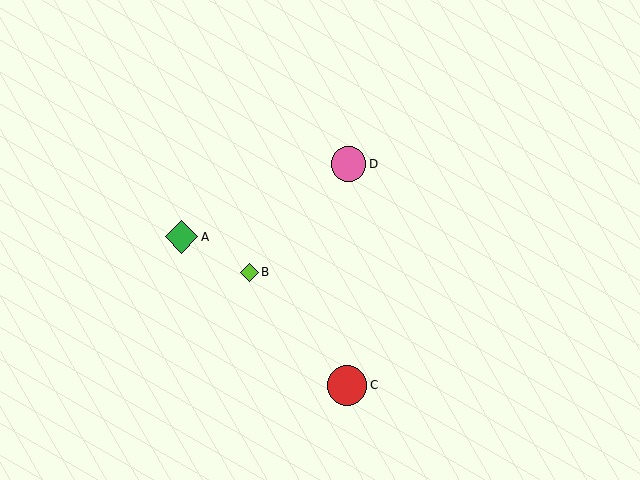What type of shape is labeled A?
Shape A is a green diamond.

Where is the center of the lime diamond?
The center of the lime diamond is at (249, 272).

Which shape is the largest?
The red circle (labeled C) is the largest.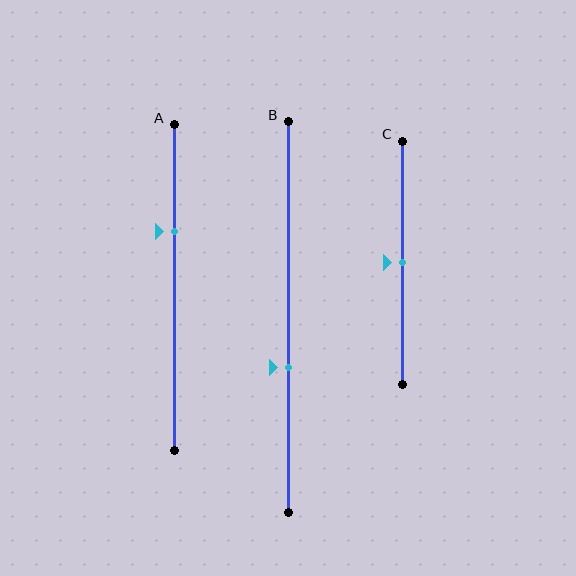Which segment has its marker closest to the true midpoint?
Segment C has its marker closest to the true midpoint.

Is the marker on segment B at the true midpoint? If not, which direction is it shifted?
No, the marker on segment B is shifted downward by about 13% of the segment length.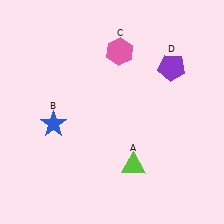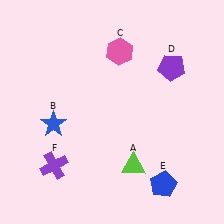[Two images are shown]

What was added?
A blue pentagon (E), a purple cross (F) were added in Image 2.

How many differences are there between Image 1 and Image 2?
There are 2 differences between the two images.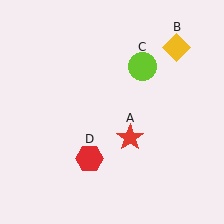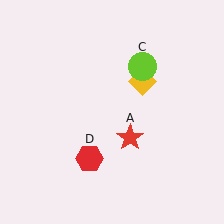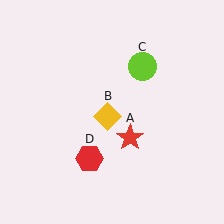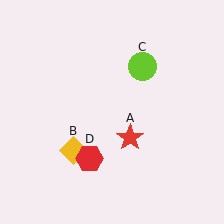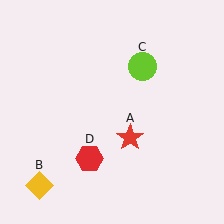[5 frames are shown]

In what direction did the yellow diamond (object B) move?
The yellow diamond (object B) moved down and to the left.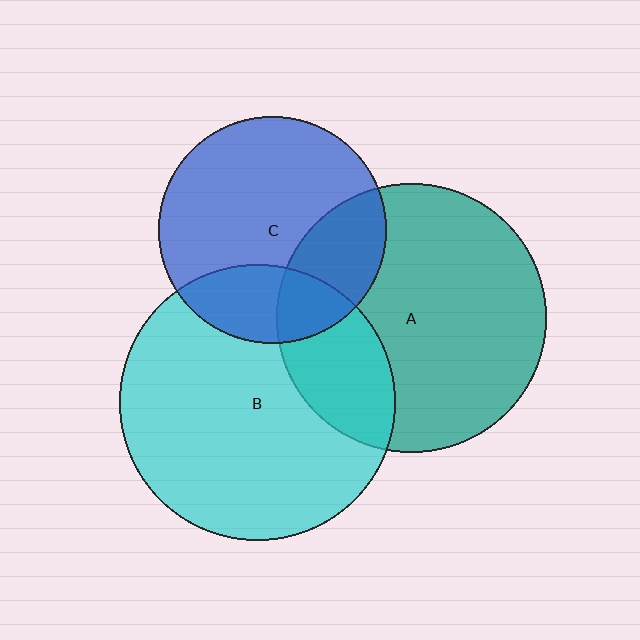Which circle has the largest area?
Circle B (cyan).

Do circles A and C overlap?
Yes.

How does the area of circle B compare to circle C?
Approximately 1.5 times.